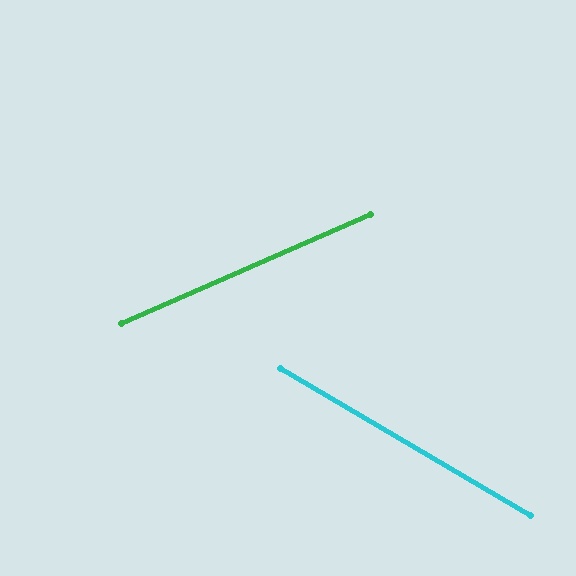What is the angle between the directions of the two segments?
Approximately 54 degrees.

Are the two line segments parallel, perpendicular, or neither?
Neither parallel nor perpendicular — they differ by about 54°.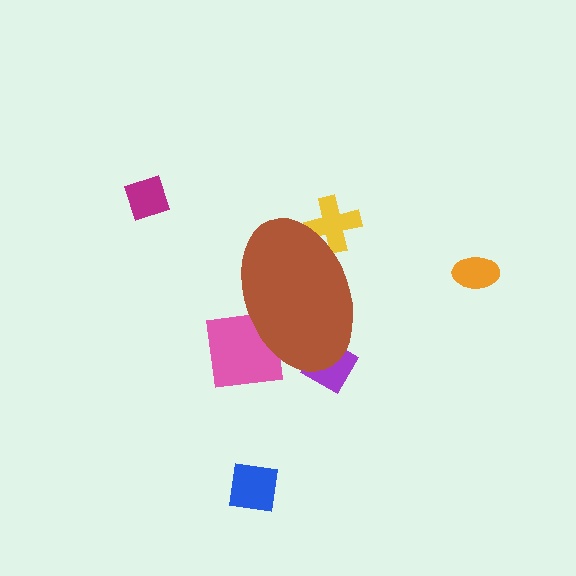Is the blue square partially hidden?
No, the blue square is fully visible.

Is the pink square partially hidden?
Yes, the pink square is partially hidden behind the brown ellipse.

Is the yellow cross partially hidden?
Yes, the yellow cross is partially hidden behind the brown ellipse.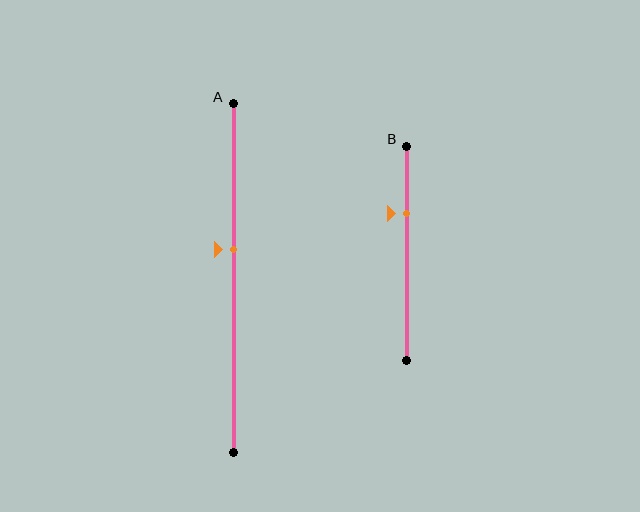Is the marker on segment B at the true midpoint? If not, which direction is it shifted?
No, the marker on segment B is shifted upward by about 19% of the segment length.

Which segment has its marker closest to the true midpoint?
Segment A has its marker closest to the true midpoint.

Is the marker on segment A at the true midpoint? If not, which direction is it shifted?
No, the marker on segment A is shifted upward by about 8% of the segment length.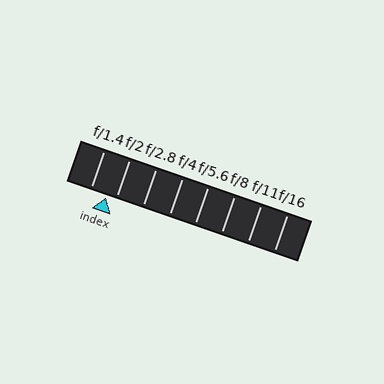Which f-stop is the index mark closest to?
The index mark is closest to f/2.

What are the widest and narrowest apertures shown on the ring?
The widest aperture shown is f/1.4 and the narrowest is f/16.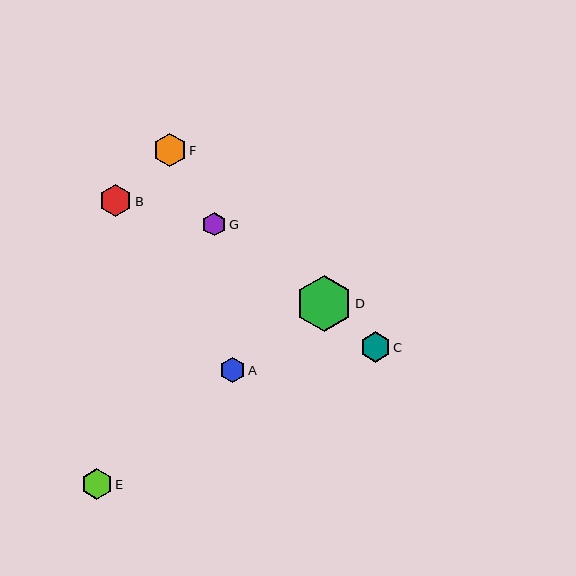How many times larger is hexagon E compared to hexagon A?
Hexagon E is approximately 1.2 times the size of hexagon A.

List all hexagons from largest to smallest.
From largest to smallest: D, F, B, E, C, A, G.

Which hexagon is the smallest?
Hexagon G is the smallest with a size of approximately 23 pixels.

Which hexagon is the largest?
Hexagon D is the largest with a size of approximately 56 pixels.